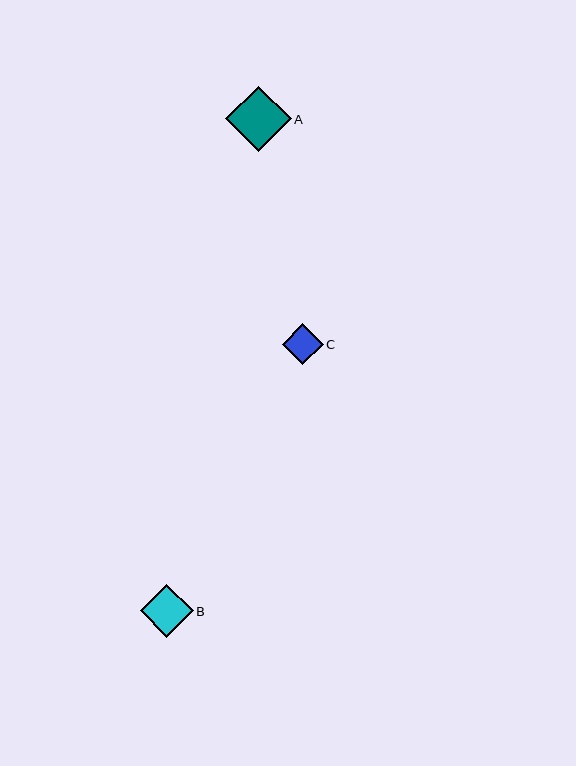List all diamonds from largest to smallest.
From largest to smallest: A, B, C.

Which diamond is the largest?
Diamond A is the largest with a size of approximately 65 pixels.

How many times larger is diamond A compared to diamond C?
Diamond A is approximately 1.6 times the size of diamond C.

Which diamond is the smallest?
Diamond C is the smallest with a size of approximately 41 pixels.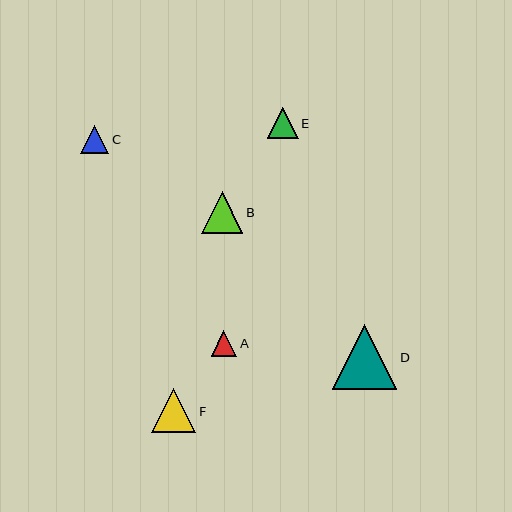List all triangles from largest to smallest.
From largest to smallest: D, F, B, E, C, A.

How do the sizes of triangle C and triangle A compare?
Triangle C and triangle A are approximately the same size.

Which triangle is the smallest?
Triangle A is the smallest with a size of approximately 26 pixels.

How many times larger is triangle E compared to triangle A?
Triangle E is approximately 1.2 times the size of triangle A.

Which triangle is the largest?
Triangle D is the largest with a size of approximately 65 pixels.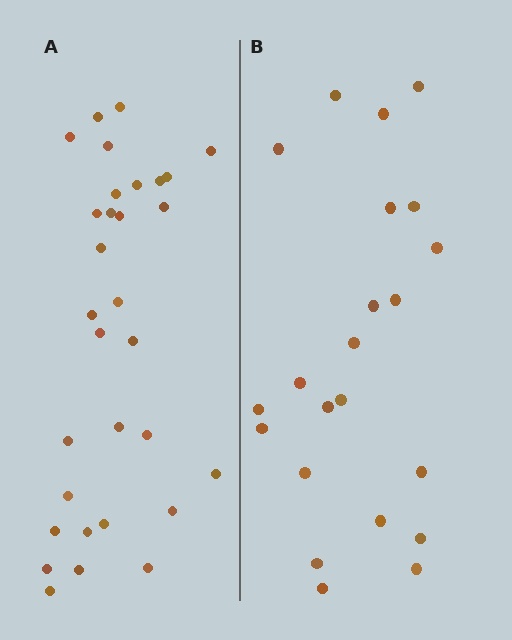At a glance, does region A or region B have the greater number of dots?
Region A (the left region) has more dots.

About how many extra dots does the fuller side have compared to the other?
Region A has roughly 8 or so more dots than region B.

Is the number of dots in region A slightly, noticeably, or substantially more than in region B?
Region A has noticeably more, but not dramatically so. The ratio is roughly 1.4 to 1.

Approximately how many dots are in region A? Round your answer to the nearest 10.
About 30 dots. (The exact count is 31, which rounds to 30.)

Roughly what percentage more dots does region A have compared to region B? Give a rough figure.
About 40% more.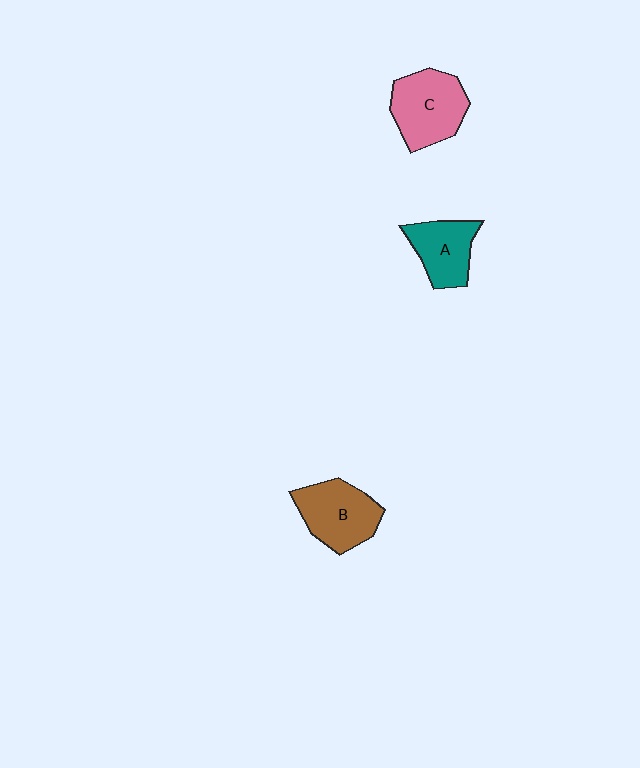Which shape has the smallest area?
Shape A (teal).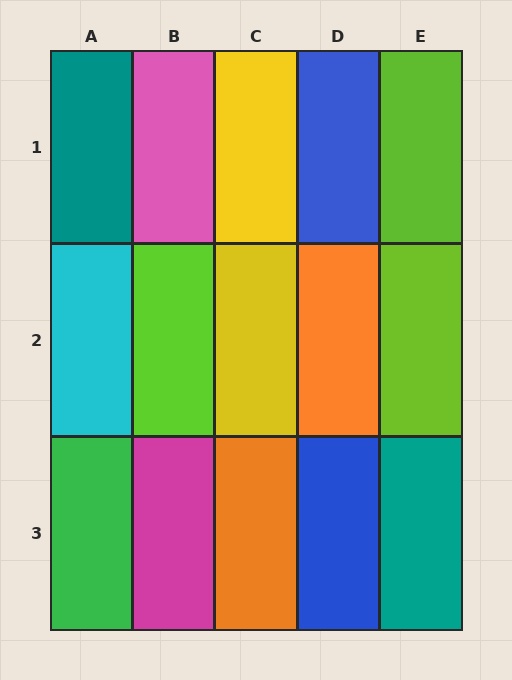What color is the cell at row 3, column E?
Teal.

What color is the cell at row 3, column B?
Magenta.